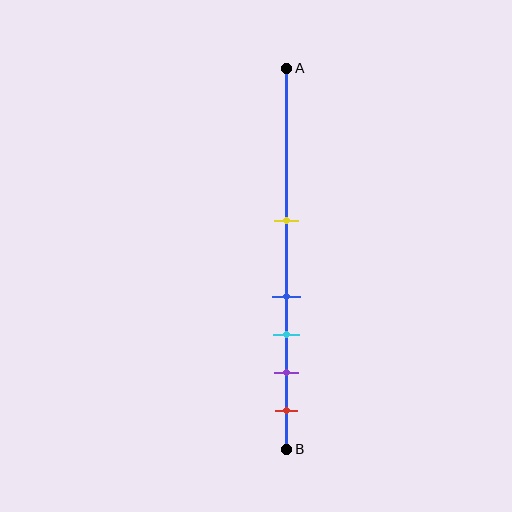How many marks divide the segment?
There are 5 marks dividing the segment.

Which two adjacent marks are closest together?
The blue and cyan marks are the closest adjacent pair.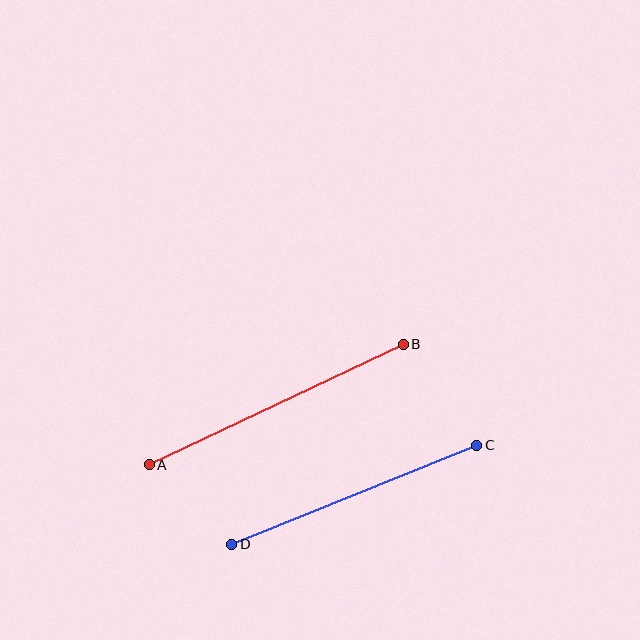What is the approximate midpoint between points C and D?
The midpoint is at approximately (354, 495) pixels.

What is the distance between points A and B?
The distance is approximately 281 pixels.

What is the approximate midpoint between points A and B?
The midpoint is at approximately (276, 404) pixels.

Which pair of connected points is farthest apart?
Points A and B are farthest apart.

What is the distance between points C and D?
The distance is approximately 265 pixels.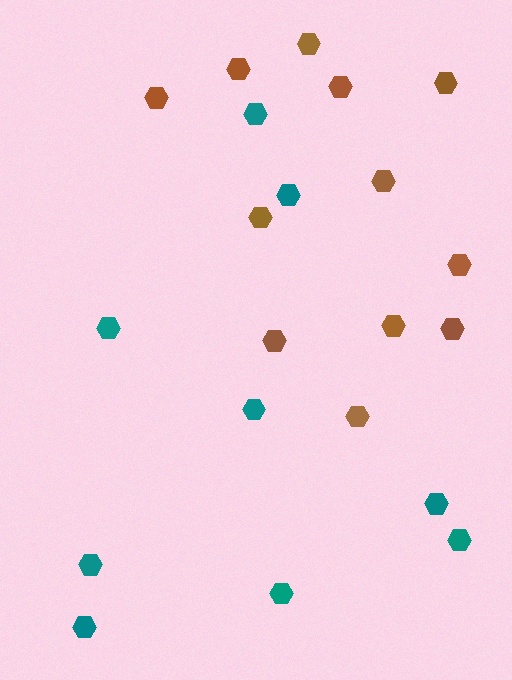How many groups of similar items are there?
There are 2 groups: one group of teal hexagons (9) and one group of brown hexagons (12).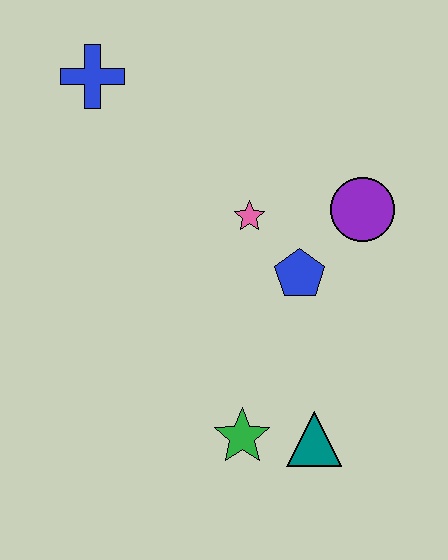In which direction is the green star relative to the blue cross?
The green star is below the blue cross.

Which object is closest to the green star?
The teal triangle is closest to the green star.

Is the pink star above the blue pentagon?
Yes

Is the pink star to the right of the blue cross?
Yes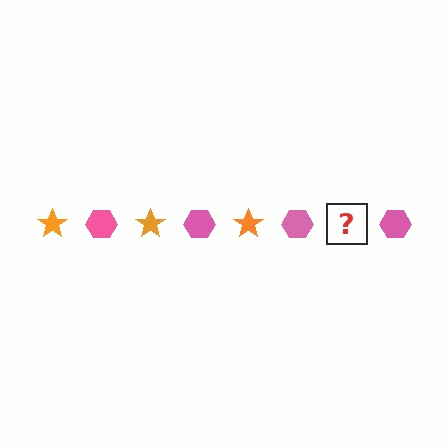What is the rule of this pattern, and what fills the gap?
The rule is that the pattern alternates between orange star and pink hexagon. The gap should be filled with an orange star.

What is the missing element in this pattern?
The missing element is an orange star.